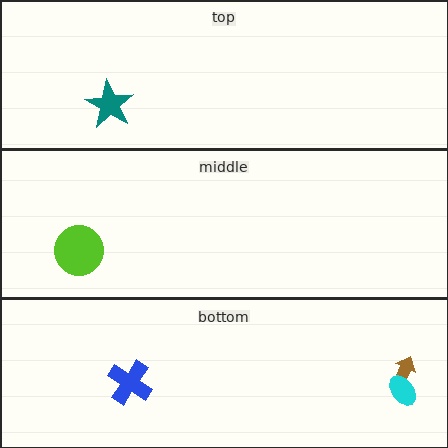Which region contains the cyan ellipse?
The bottom region.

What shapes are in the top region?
The teal star.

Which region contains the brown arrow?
The bottom region.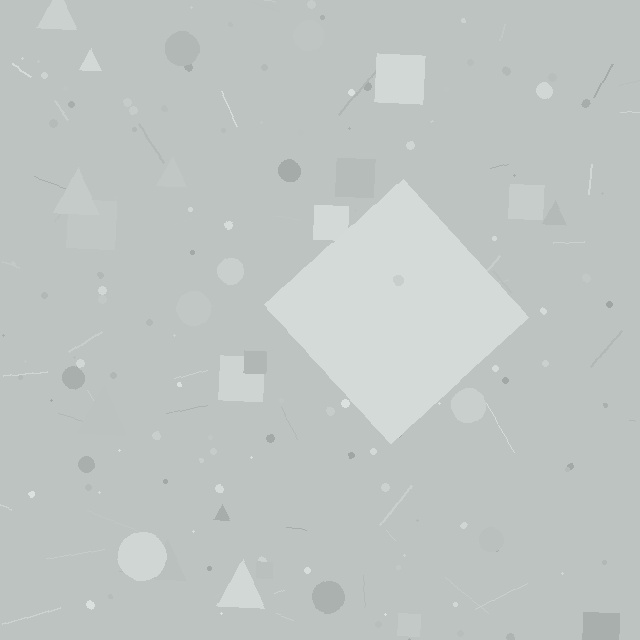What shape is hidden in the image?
A diamond is hidden in the image.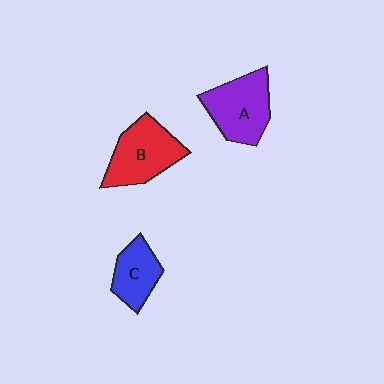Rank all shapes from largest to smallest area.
From largest to smallest: B (red), A (purple), C (blue).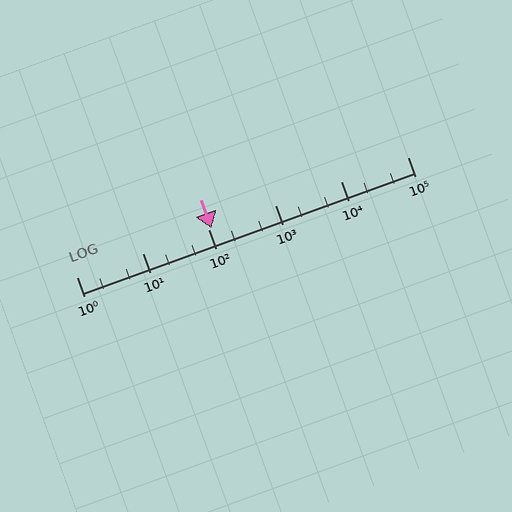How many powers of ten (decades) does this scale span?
The scale spans 5 decades, from 1 to 100000.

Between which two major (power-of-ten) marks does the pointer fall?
The pointer is between 100 and 1000.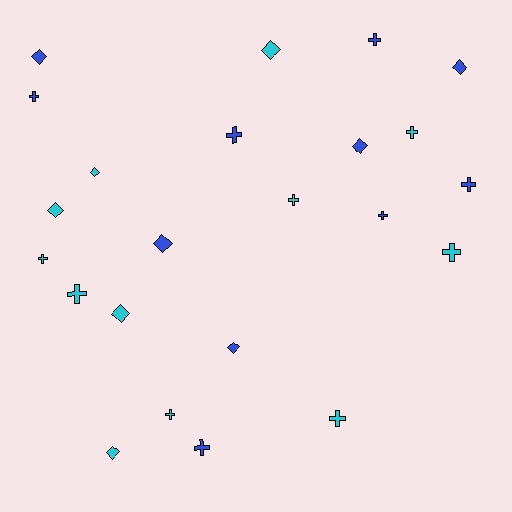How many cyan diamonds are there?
There are 5 cyan diamonds.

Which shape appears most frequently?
Cross, with 13 objects.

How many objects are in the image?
There are 23 objects.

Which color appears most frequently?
Cyan, with 12 objects.